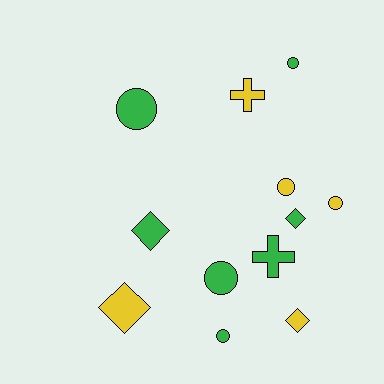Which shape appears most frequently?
Circle, with 6 objects.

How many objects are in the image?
There are 12 objects.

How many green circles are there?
There are 4 green circles.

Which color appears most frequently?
Green, with 7 objects.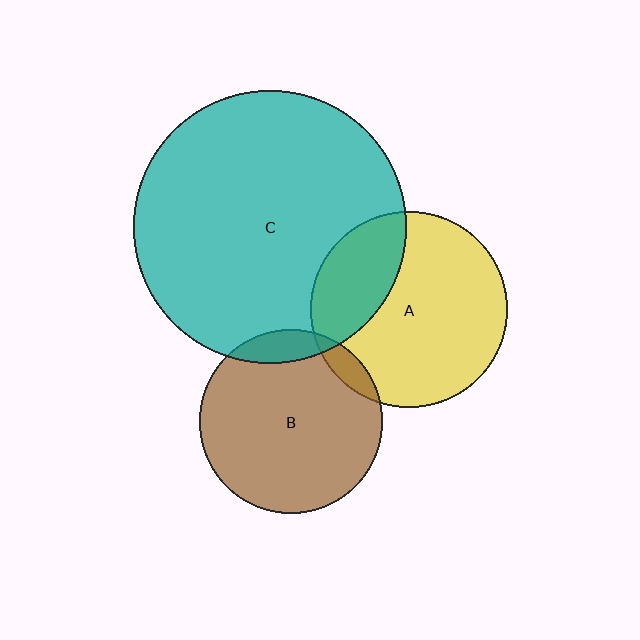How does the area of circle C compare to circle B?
Approximately 2.2 times.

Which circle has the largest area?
Circle C (teal).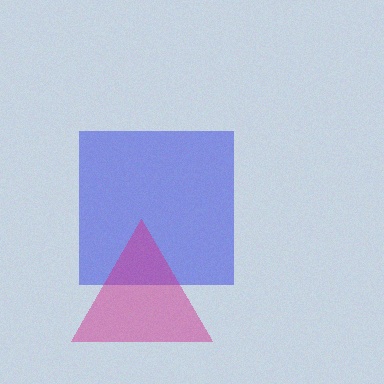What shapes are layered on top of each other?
The layered shapes are: a blue square, a magenta triangle.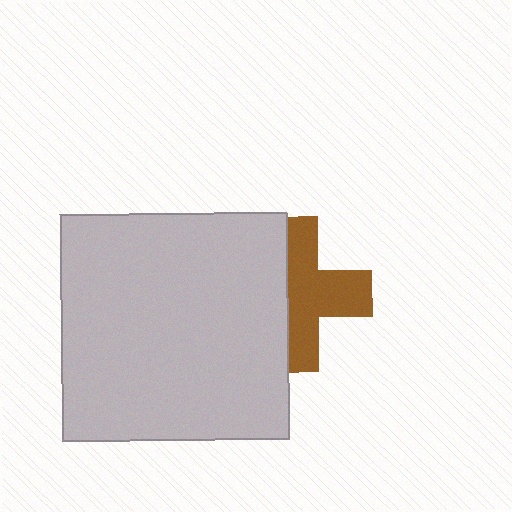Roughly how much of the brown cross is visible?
About half of it is visible (roughly 58%).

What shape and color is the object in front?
The object in front is a light gray square.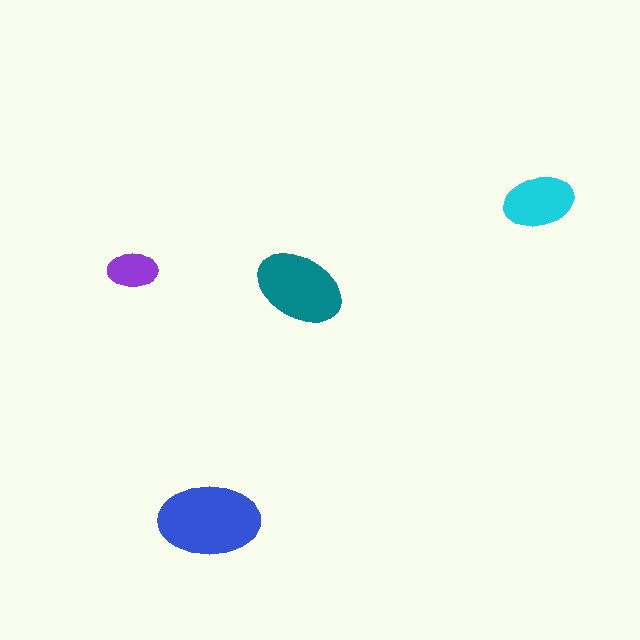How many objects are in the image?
There are 4 objects in the image.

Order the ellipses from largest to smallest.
the blue one, the teal one, the cyan one, the purple one.